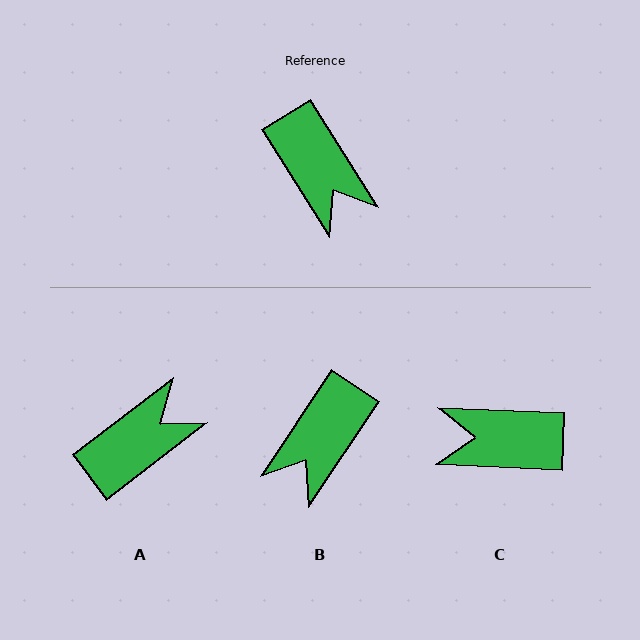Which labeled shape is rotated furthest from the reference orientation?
C, about 124 degrees away.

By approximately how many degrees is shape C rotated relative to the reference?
Approximately 124 degrees clockwise.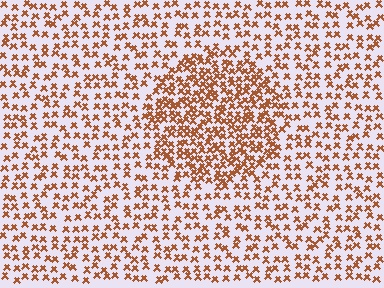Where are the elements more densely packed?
The elements are more densely packed inside the circle boundary.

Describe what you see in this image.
The image contains small brown elements arranged at two different densities. A circle-shaped region is visible where the elements are more densely packed than the surrounding area.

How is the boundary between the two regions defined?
The boundary is defined by a change in element density (approximately 1.9x ratio). All elements are the same color, size, and shape.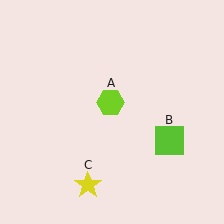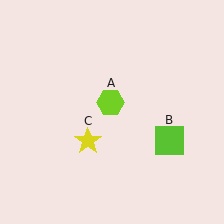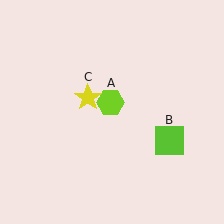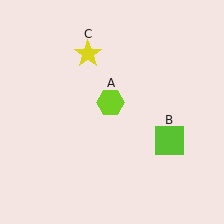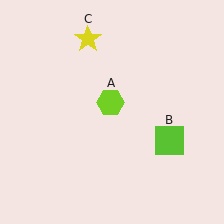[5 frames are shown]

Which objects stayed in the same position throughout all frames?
Lime hexagon (object A) and lime square (object B) remained stationary.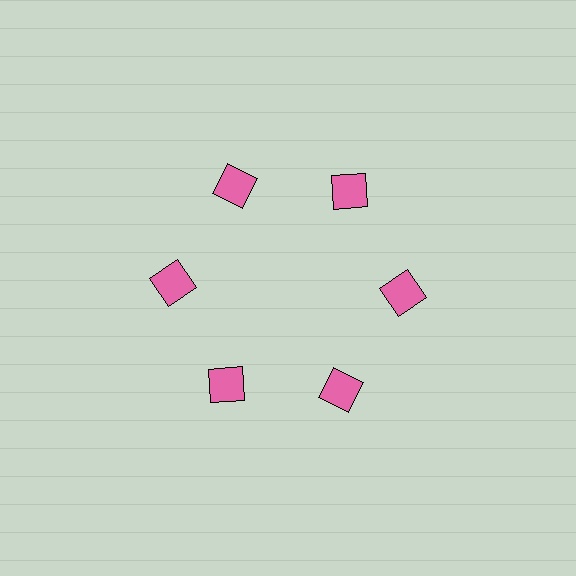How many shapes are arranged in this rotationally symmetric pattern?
There are 6 shapes, arranged in 6 groups of 1.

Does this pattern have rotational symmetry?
Yes, this pattern has 6-fold rotational symmetry. It looks the same after rotating 60 degrees around the center.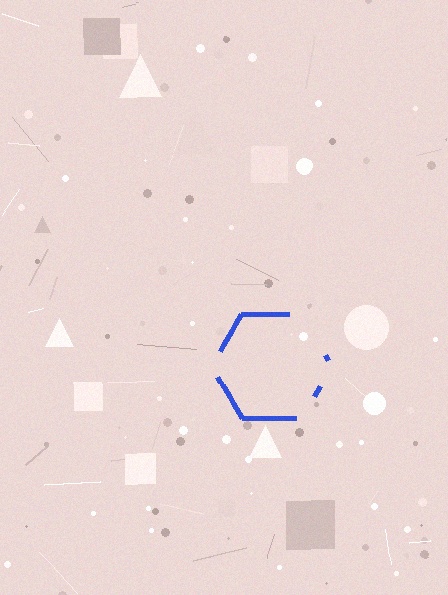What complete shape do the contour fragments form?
The contour fragments form a hexagon.